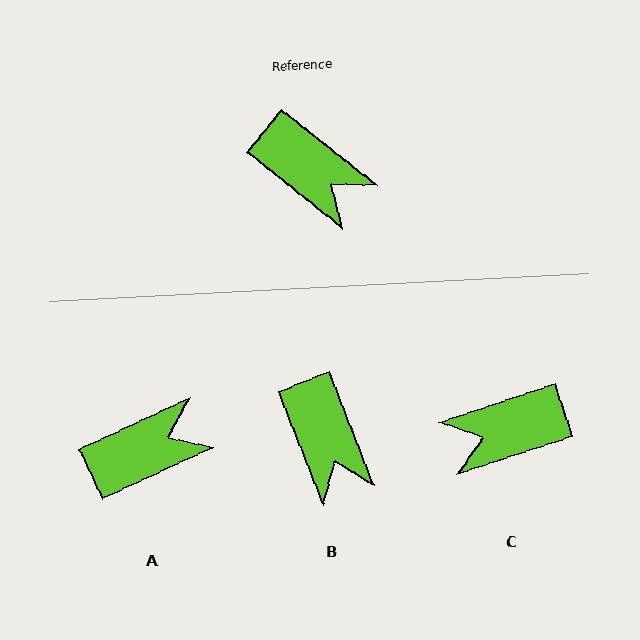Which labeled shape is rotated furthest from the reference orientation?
C, about 123 degrees away.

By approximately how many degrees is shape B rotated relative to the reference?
Approximately 30 degrees clockwise.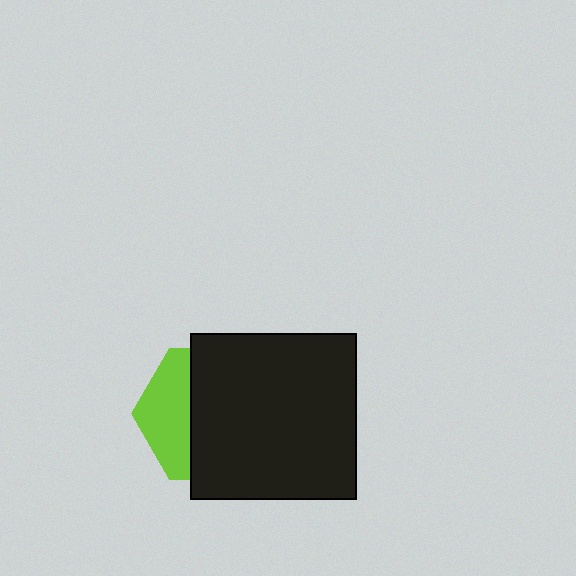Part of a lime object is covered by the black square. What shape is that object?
It is a hexagon.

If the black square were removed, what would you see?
You would see the complete lime hexagon.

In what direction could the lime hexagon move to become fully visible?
The lime hexagon could move left. That would shift it out from behind the black square entirely.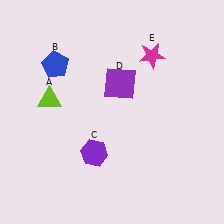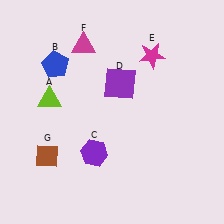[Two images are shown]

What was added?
A magenta triangle (F), a brown diamond (G) were added in Image 2.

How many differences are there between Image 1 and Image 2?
There are 2 differences between the two images.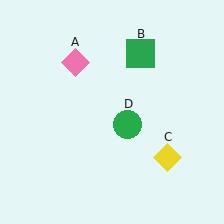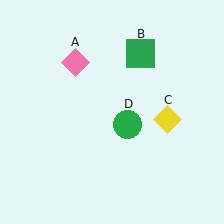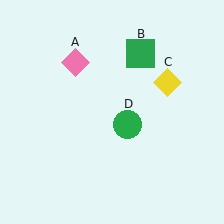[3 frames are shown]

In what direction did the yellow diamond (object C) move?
The yellow diamond (object C) moved up.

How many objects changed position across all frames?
1 object changed position: yellow diamond (object C).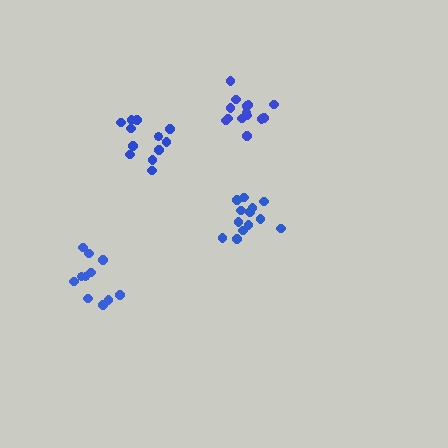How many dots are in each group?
Group 1: 12 dots, Group 2: 11 dots, Group 3: 14 dots, Group 4: 13 dots (50 total).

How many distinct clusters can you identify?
There are 4 distinct clusters.